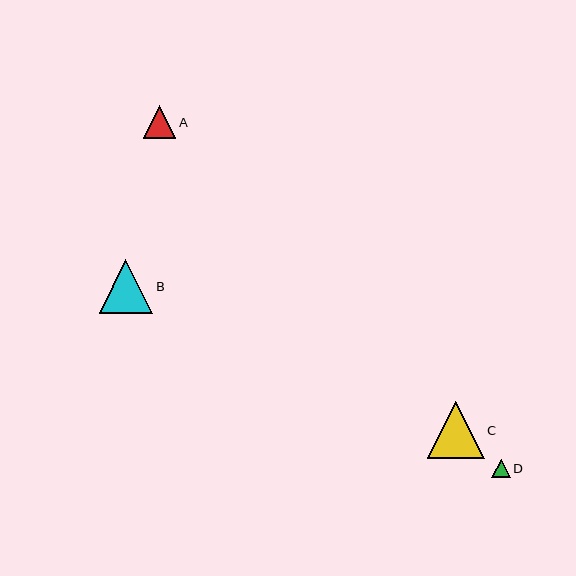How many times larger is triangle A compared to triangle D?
Triangle A is approximately 1.8 times the size of triangle D.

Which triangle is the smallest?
Triangle D is the smallest with a size of approximately 18 pixels.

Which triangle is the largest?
Triangle C is the largest with a size of approximately 57 pixels.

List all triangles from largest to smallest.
From largest to smallest: C, B, A, D.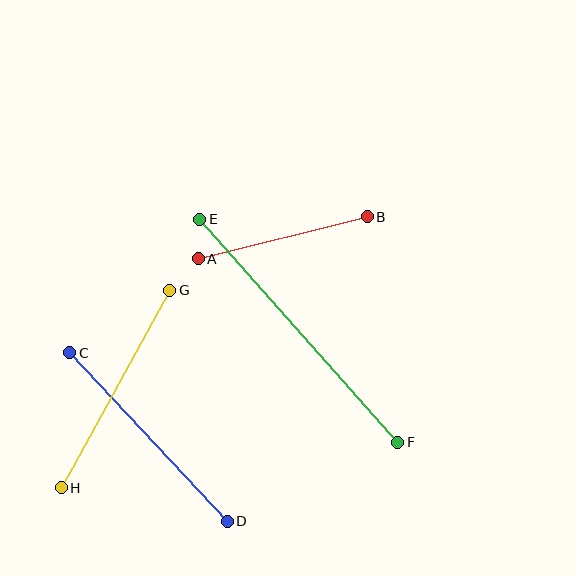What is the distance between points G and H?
The distance is approximately 225 pixels.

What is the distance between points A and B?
The distance is approximately 174 pixels.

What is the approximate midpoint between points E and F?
The midpoint is at approximately (299, 331) pixels.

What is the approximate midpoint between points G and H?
The midpoint is at approximately (115, 389) pixels.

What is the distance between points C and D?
The distance is approximately 231 pixels.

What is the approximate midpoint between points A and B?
The midpoint is at approximately (283, 238) pixels.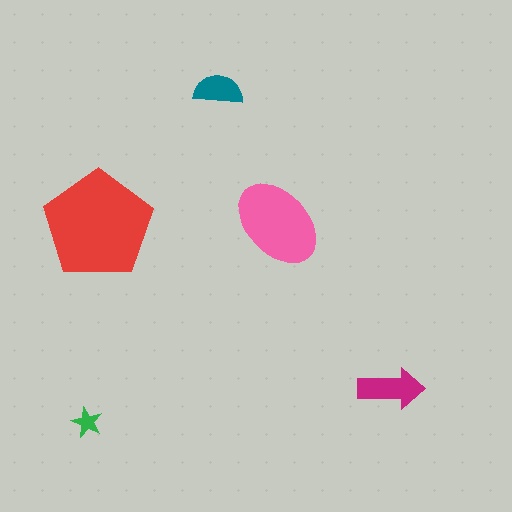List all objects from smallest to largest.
The green star, the teal semicircle, the magenta arrow, the pink ellipse, the red pentagon.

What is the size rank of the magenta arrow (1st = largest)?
3rd.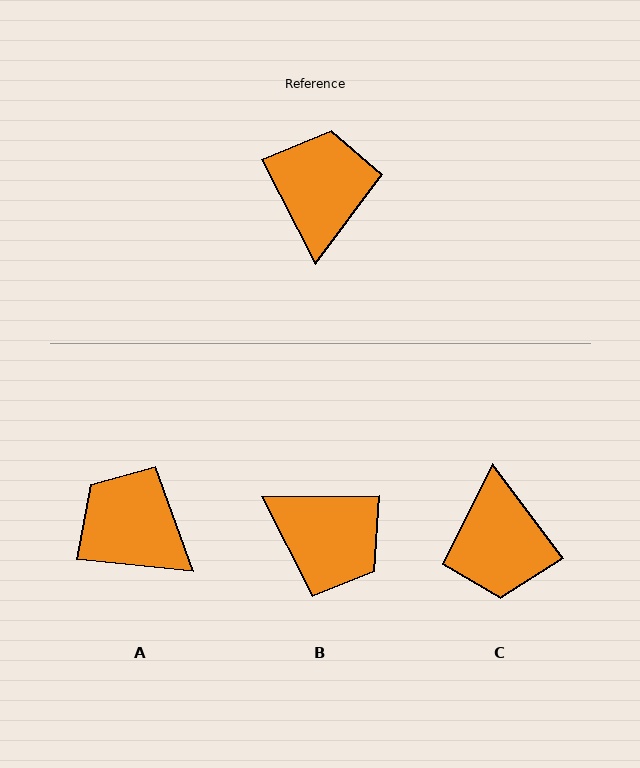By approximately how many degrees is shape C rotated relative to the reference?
Approximately 170 degrees clockwise.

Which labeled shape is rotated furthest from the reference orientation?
C, about 170 degrees away.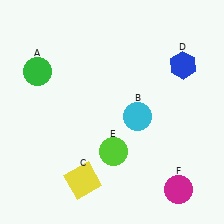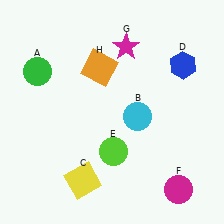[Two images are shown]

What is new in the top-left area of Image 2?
An orange square (H) was added in the top-left area of Image 2.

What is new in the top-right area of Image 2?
A magenta star (G) was added in the top-right area of Image 2.